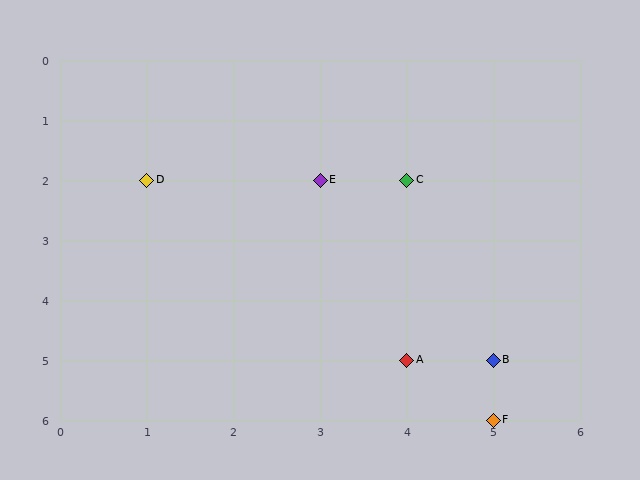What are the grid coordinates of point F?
Point F is at grid coordinates (5, 6).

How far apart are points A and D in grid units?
Points A and D are 3 columns and 3 rows apart (about 4.2 grid units diagonally).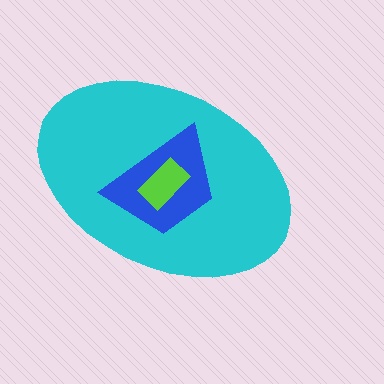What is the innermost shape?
The lime rectangle.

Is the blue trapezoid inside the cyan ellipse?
Yes.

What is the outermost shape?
The cyan ellipse.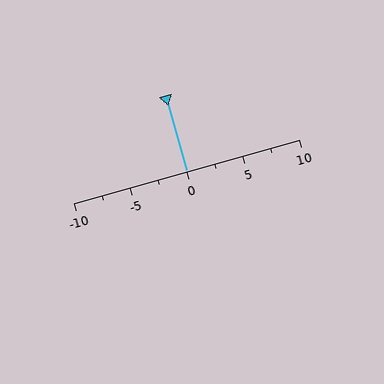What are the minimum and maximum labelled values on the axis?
The axis runs from -10 to 10.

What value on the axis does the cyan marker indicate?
The marker indicates approximately 0.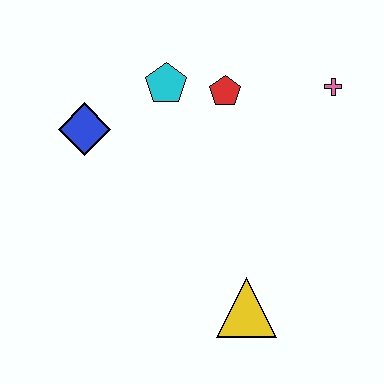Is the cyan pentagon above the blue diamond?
Yes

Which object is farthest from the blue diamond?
The pink cross is farthest from the blue diamond.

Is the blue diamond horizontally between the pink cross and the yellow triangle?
No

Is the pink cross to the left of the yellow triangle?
No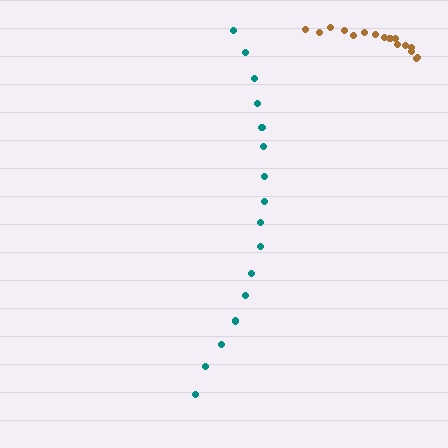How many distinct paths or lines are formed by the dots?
There are 2 distinct paths.